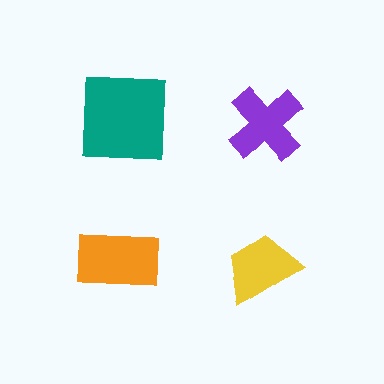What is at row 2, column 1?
An orange rectangle.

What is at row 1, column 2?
A purple cross.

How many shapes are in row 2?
2 shapes.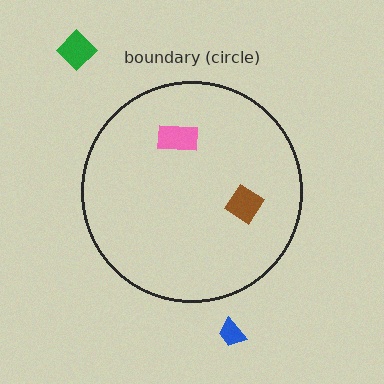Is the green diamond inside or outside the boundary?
Outside.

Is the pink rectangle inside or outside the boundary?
Inside.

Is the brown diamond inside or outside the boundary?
Inside.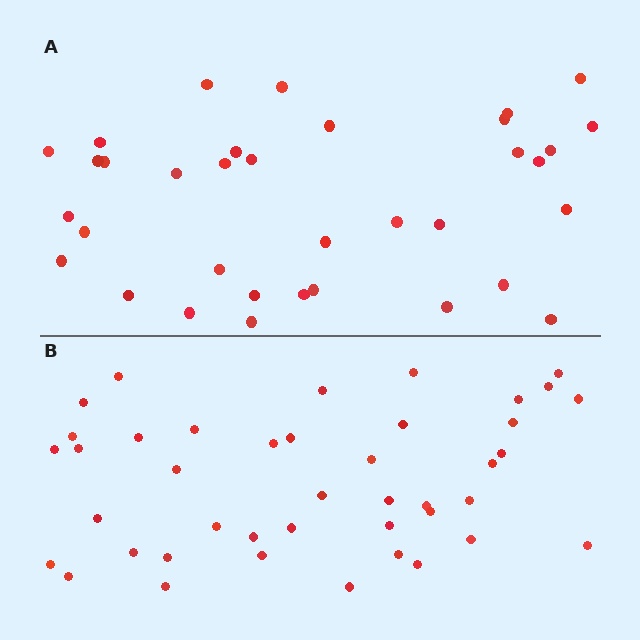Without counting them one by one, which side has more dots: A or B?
Region B (the bottom region) has more dots.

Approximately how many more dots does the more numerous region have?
Region B has roughly 8 or so more dots than region A.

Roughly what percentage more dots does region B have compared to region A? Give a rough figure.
About 20% more.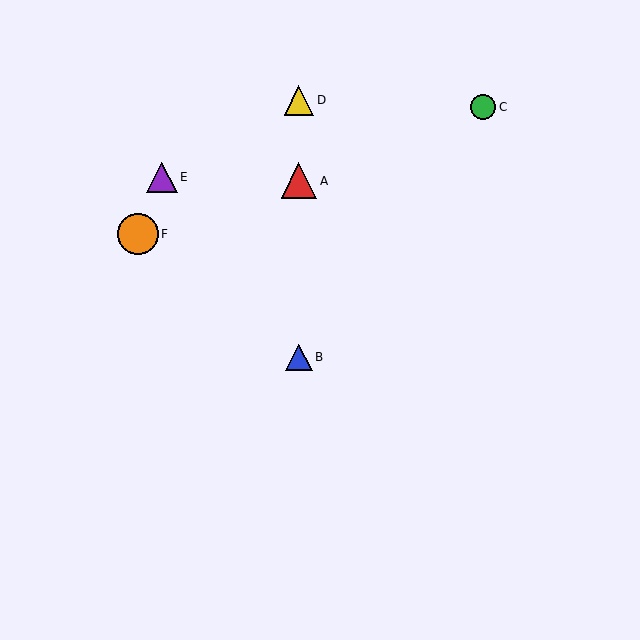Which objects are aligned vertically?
Objects A, B, D are aligned vertically.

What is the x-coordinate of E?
Object E is at x≈162.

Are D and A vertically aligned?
Yes, both are at x≈299.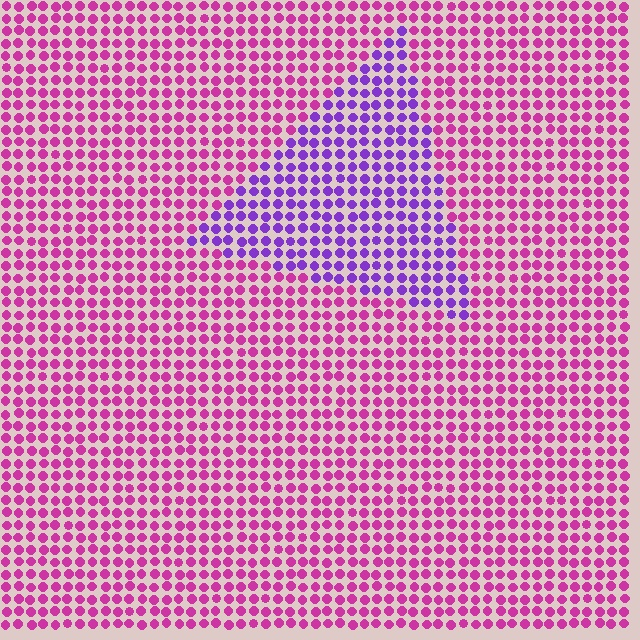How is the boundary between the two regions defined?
The boundary is defined purely by a slight shift in hue (about 45 degrees). Spacing, size, and orientation are identical on both sides.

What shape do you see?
I see a triangle.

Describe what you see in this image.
The image is filled with small magenta elements in a uniform arrangement. A triangle-shaped region is visible where the elements are tinted to a slightly different hue, forming a subtle color boundary.